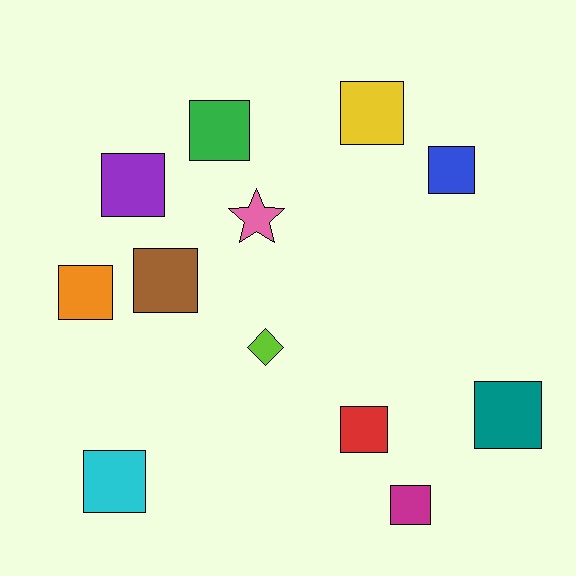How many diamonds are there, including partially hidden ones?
There is 1 diamond.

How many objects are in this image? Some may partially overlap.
There are 12 objects.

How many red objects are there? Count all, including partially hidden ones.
There is 1 red object.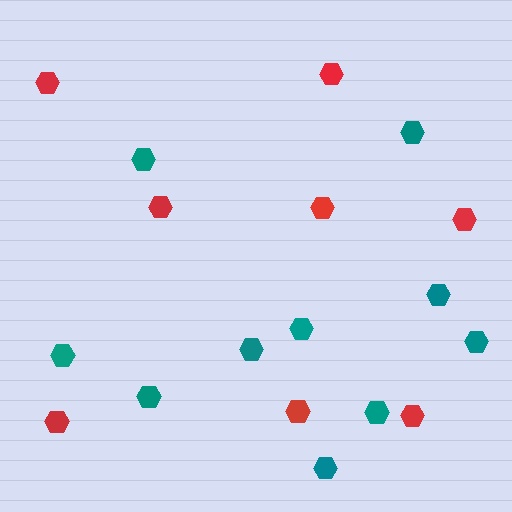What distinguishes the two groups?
There are 2 groups: one group of teal hexagons (10) and one group of red hexagons (8).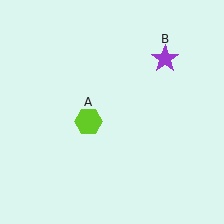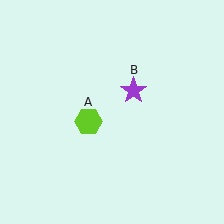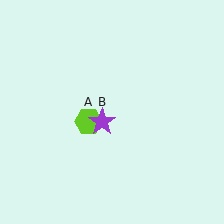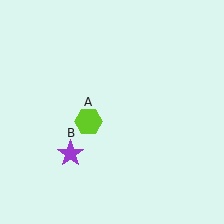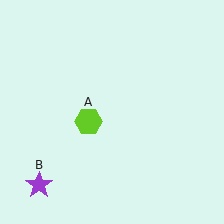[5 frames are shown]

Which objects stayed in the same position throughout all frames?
Lime hexagon (object A) remained stationary.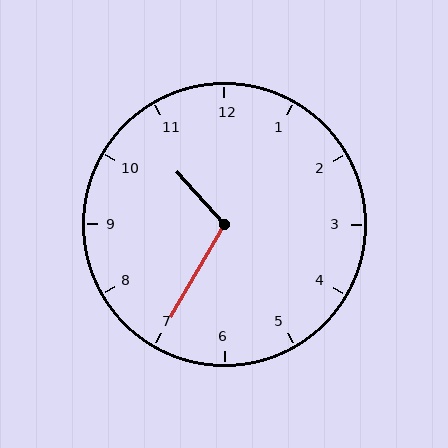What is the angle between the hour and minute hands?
Approximately 108 degrees.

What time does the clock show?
10:35.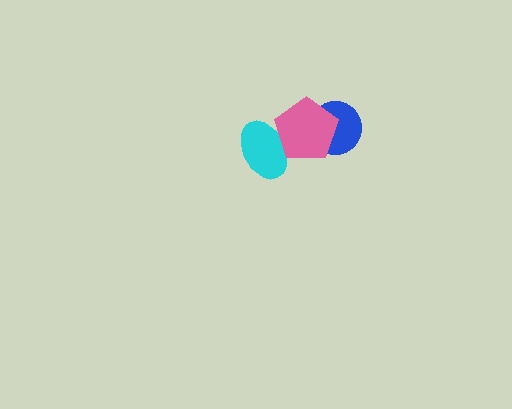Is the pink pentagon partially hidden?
No, no other shape covers it.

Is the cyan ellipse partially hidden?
Yes, it is partially covered by another shape.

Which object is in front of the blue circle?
The pink pentagon is in front of the blue circle.